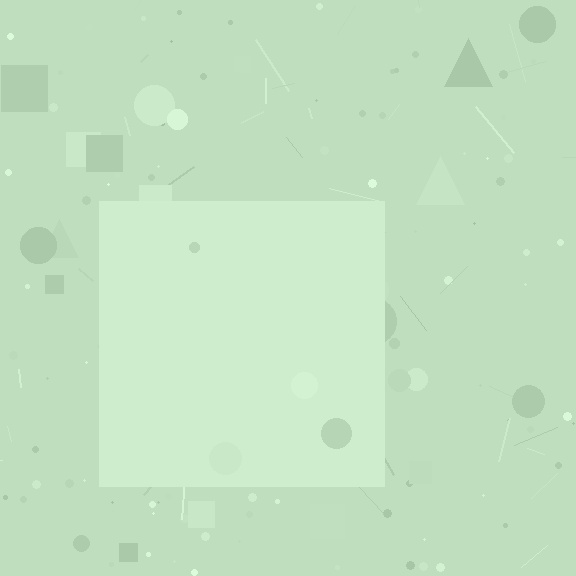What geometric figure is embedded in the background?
A square is embedded in the background.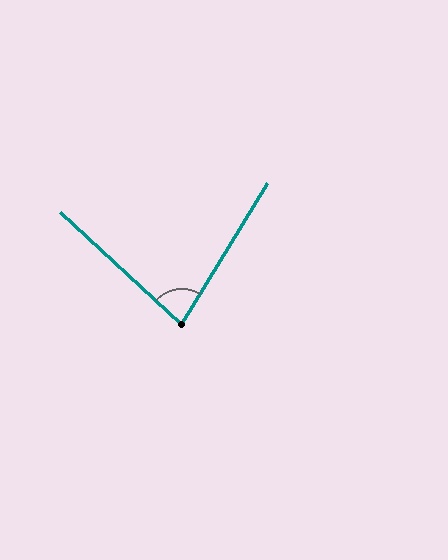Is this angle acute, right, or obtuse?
It is acute.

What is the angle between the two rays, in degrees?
Approximately 78 degrees.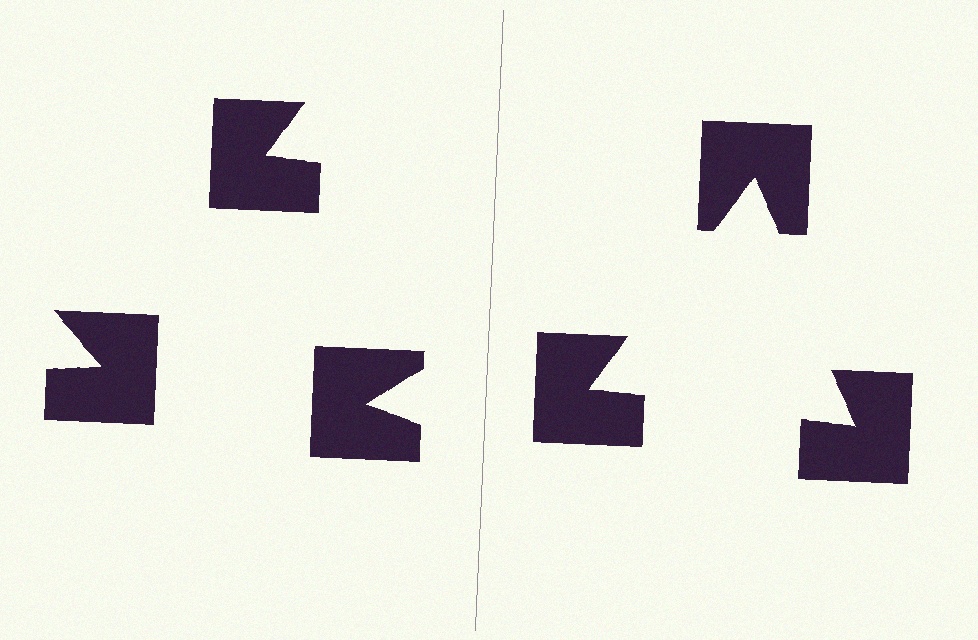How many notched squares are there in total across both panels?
6 — 3 on each side.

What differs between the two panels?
The notched squares are positioned identically on both sides; only the wedge orientations differ. On the right they align to a triangle; on the left they are misaligned.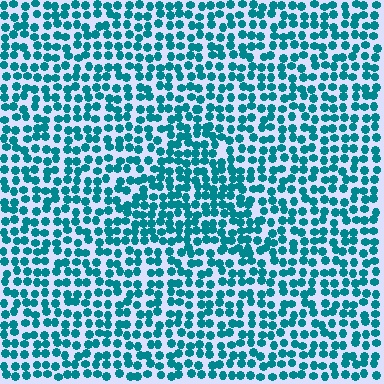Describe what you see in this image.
The image contains small teal elements arranged at two different densities. A triangle-shaped region is visible where the elements are more densely packed than the surrounding area.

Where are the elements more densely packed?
The elements are more densely packed inside the triangle boundary.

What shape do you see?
I see a triangle.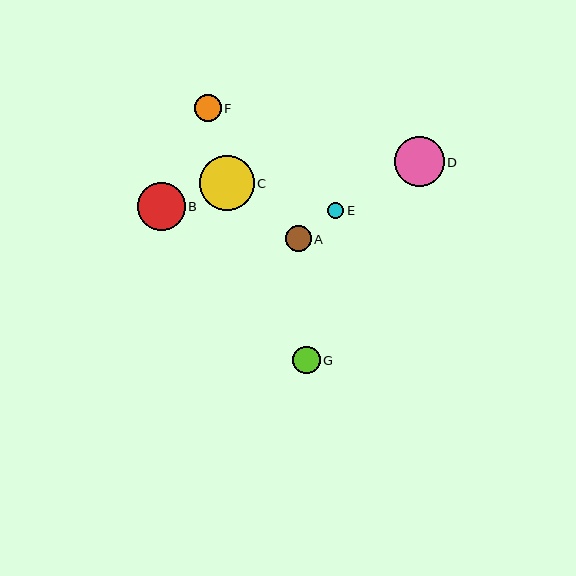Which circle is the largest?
Circle C is the largest with a size of approximately 55 pixels.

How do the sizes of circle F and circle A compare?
Circle F and circle A are approximately the same size.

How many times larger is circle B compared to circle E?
Circle B is approximately 2.9 times the size of circle E.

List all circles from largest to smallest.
From largest to smallest: C, D, B, G, F, A, E.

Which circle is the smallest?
Circle E is the smallest with a size of approximately 16 pixels.